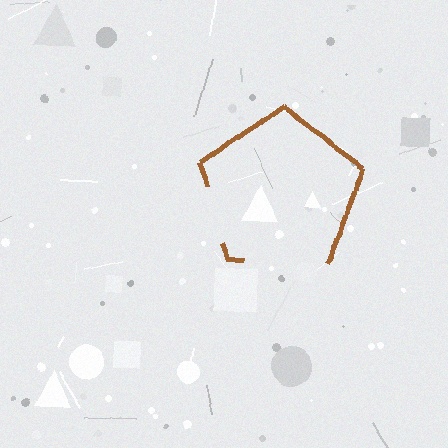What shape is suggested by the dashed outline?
The dashed outline suggests a pentagon.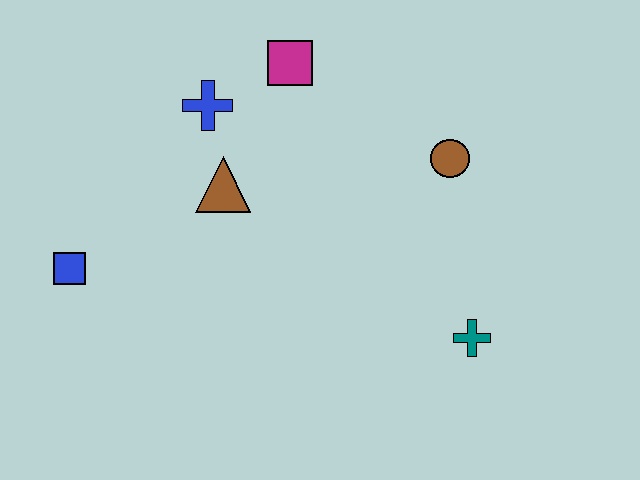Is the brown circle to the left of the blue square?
No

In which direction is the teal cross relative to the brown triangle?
The teal cross is to the right of the brown triangle.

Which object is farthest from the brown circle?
The blue square is farthest from the brown circle.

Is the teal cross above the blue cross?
No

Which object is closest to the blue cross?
The brown triangle is closest to the blue cross.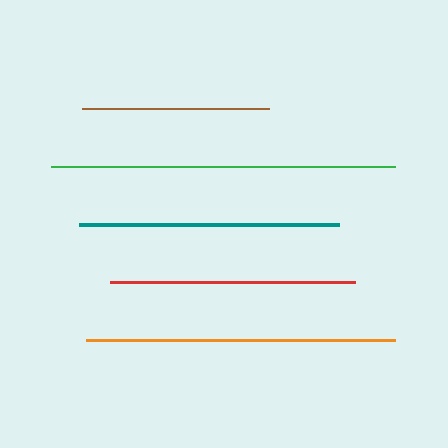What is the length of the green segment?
The green segment is approximately 345 pixels long.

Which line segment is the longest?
The green line is the longest at approximately 345 pixels.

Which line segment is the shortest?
The brown line is the shortest at approximately 188 pixels.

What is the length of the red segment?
The red segment is approximately 245 pixels long.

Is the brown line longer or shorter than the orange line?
The orange line is longer than the brown line.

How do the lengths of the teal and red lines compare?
The teal and red lines are approximately the same length.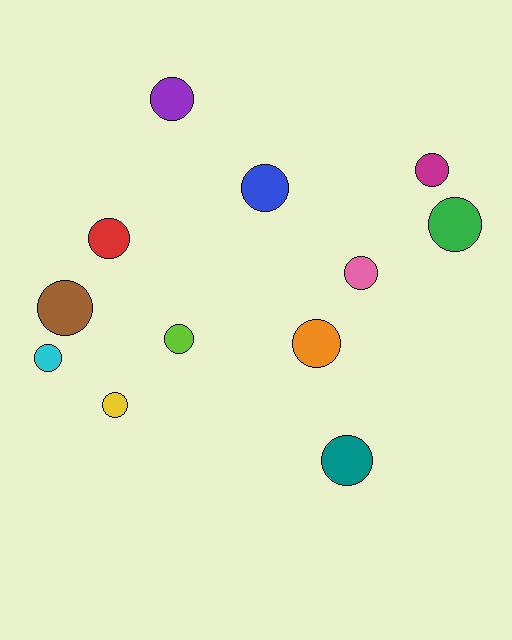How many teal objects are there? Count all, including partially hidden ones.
There is 1 teal object.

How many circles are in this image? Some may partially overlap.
There are 12 circles.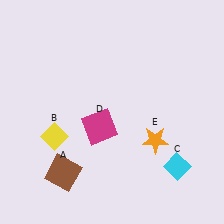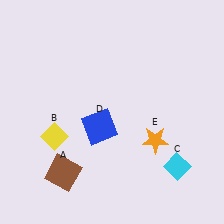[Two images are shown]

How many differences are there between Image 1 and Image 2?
There is 1 difference between the two images.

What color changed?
The square (D) changed from magenta in Image 1 to blue in Image 2.